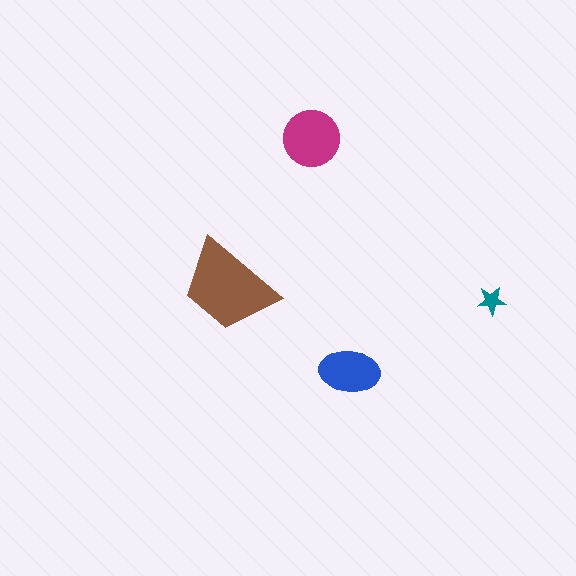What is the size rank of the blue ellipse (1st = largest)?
3rd.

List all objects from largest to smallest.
The brown trapezoid, the magenta circle, the blue ellipse, the teal star.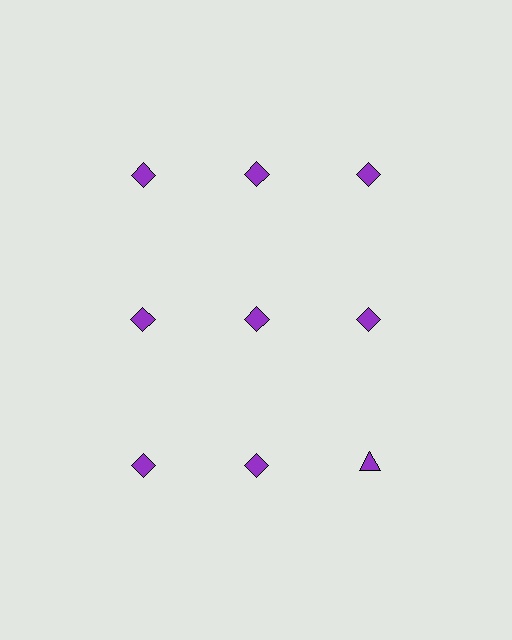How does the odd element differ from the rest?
It has a different shape: triangle instead of diamond.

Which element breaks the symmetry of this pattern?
The purple triangle in the third row, center column breaks the symmetry. All other shapes are purple diamonds.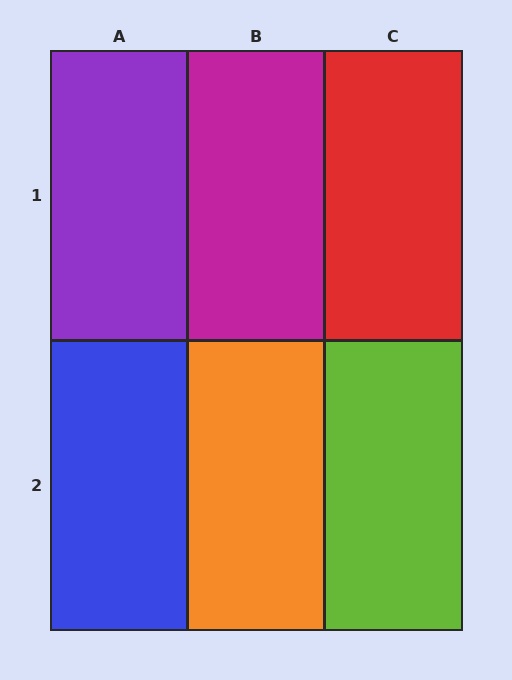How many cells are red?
1 cell is red.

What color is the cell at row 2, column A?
Blue.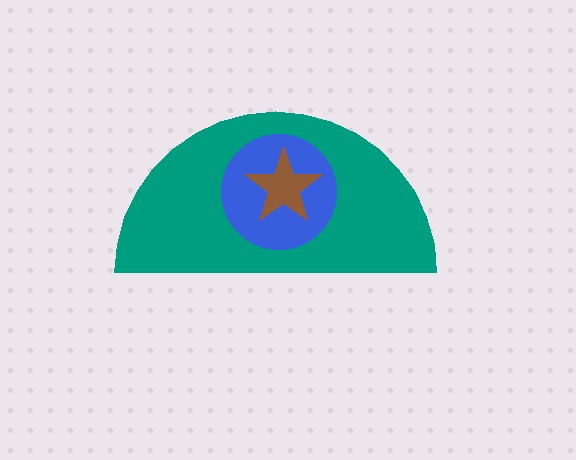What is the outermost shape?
The teal semicircle.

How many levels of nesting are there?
3.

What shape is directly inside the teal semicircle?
The blue circle.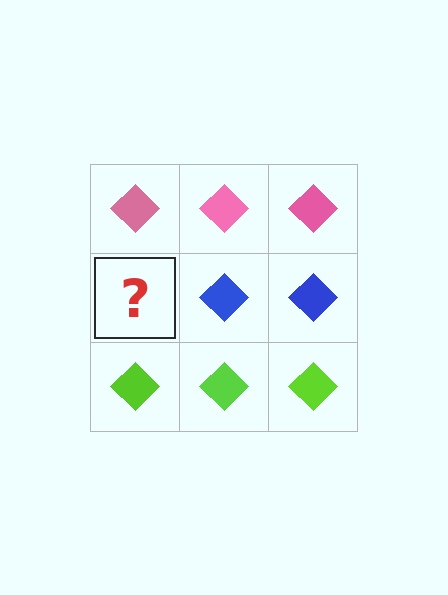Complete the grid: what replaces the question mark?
The question mark should be replaced with a blue diamond.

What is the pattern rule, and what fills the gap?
The rule is that each row has a consistent color. The gap should be filled with a blue diamond.